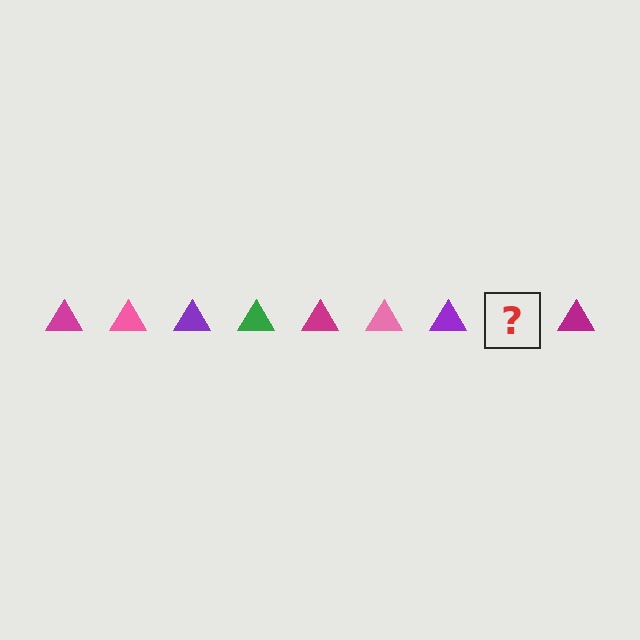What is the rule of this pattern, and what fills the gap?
The rule is that the pattern cycles through magenta, pink, purple, green triangles. The gap should be filled with a green triangle.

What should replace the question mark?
The question mark should be replaced with a green triangle.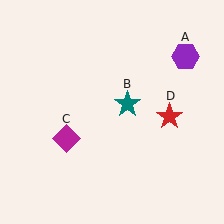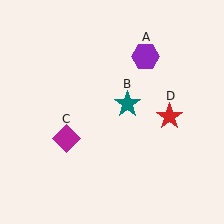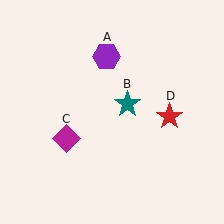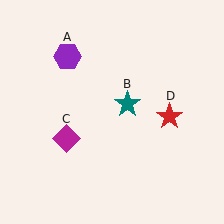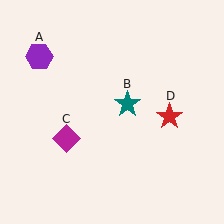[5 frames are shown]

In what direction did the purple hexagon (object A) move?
The purple hexagon (object A) moved left.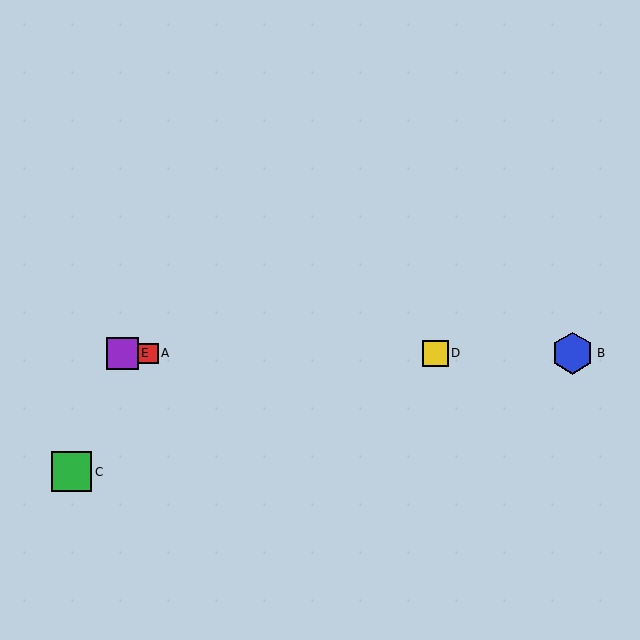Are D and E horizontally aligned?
Yes, both are at y≈353.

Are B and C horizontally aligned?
No, B is at y≈353 and C is at y≈472.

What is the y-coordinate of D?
Object D is at y≈353.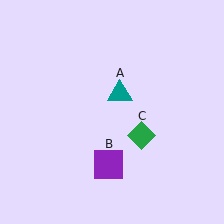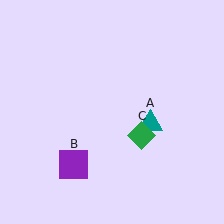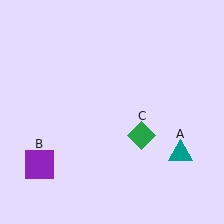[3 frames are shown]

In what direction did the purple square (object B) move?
The purple square (object B) moved left.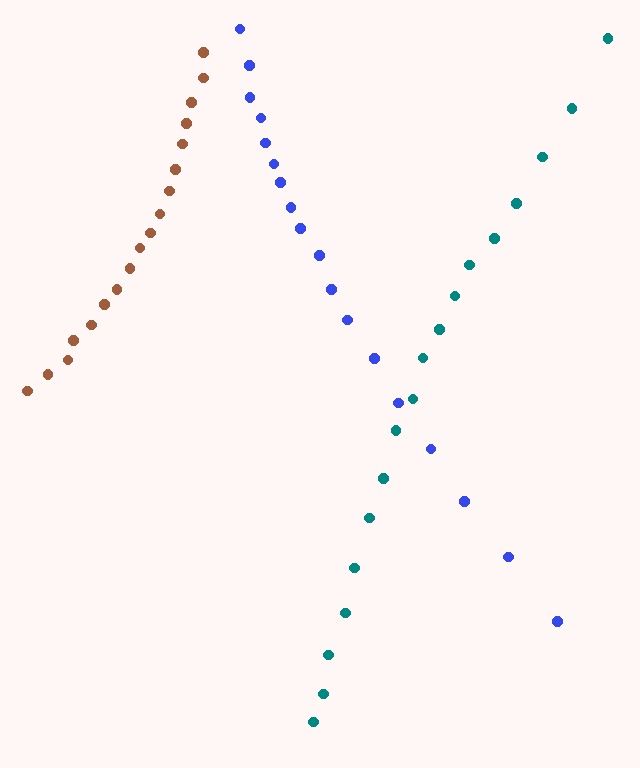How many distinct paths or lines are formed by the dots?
There are 3 distinct paths.